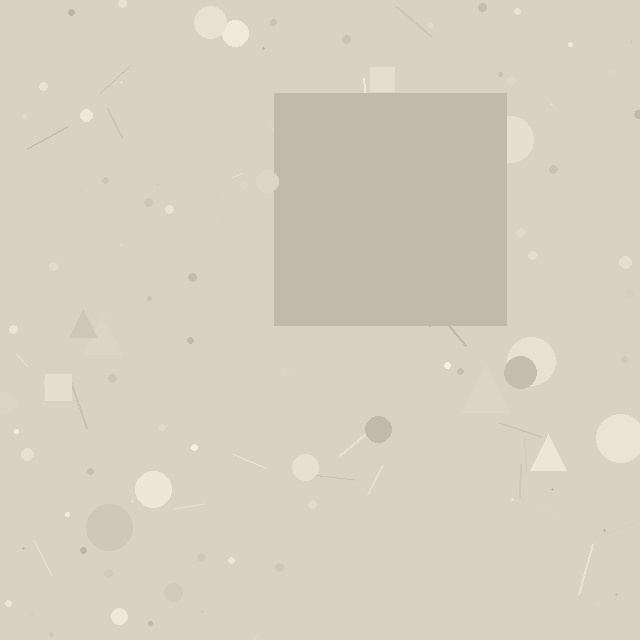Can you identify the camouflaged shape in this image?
The camouflaged shape is a square.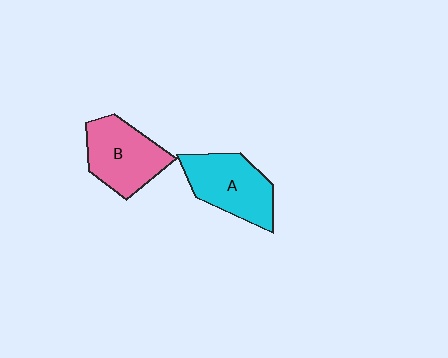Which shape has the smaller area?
Shape B (pink).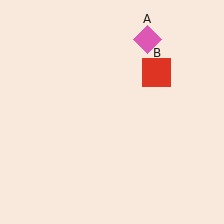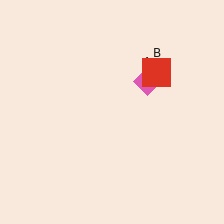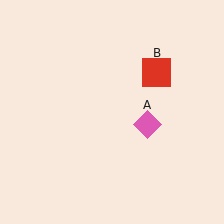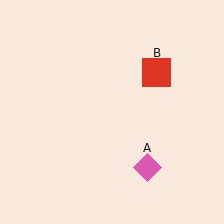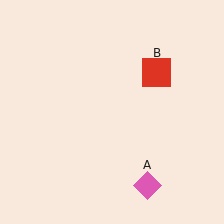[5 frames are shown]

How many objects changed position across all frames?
1 object changed position: pink diamond (object A).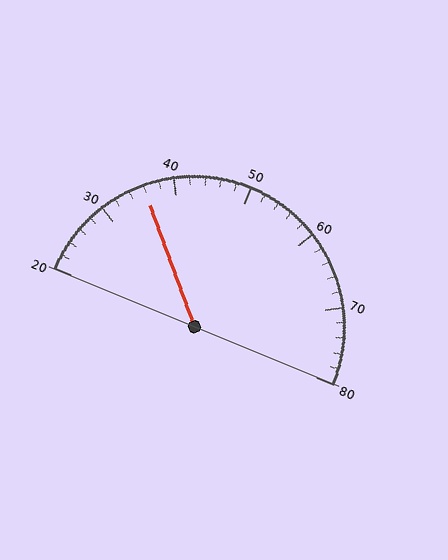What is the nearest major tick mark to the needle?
The nearest major tick mark is 40.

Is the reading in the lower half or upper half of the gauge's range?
The reading is in the lower half of the range (20 to 80).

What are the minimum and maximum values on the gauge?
The gauge ranges from 20 to 80.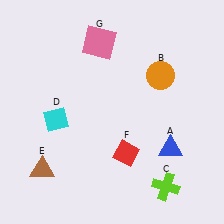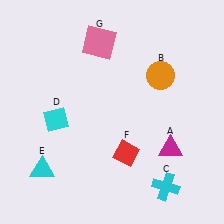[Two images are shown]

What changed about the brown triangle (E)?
In Image 1, E is brown. In Image 2, it changed to cyan.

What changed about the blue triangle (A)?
In Image 1, A is blue. In Image 2, it changed to magenta.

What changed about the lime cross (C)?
In Image 1, C is lime. In Image 2, it changed to cyan.